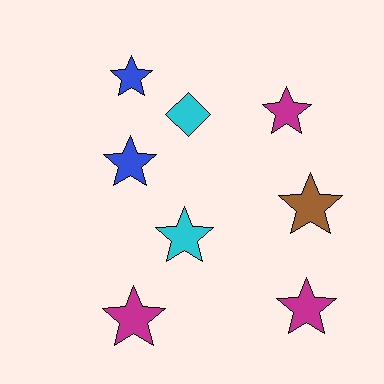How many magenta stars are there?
There are 3 magenta stars.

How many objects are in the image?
There are 8 objects.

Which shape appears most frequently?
Star, with 7 objects.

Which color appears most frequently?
Magenta, with 3 objects.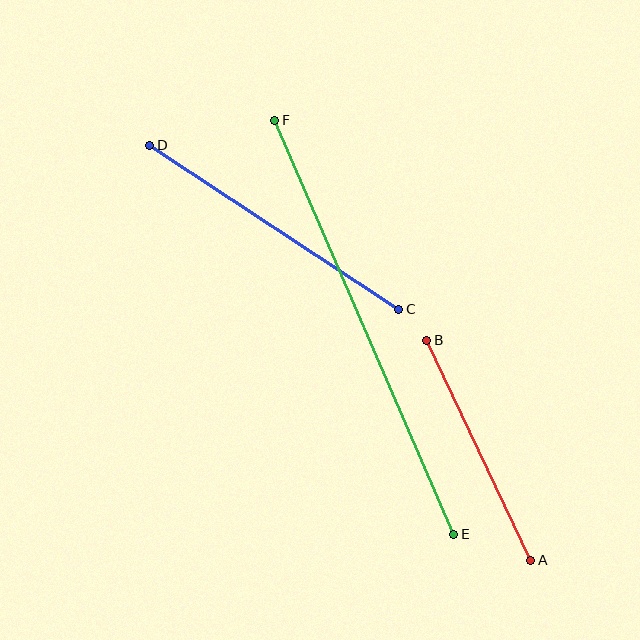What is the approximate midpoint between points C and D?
The midpoint is at approximately (274, 227) pixels.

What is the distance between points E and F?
The distance is approximately 451 pixels.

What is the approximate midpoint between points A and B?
The midpoint is at approximately (479, 450) pixels.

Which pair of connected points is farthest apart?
Points E and F are farthest apart.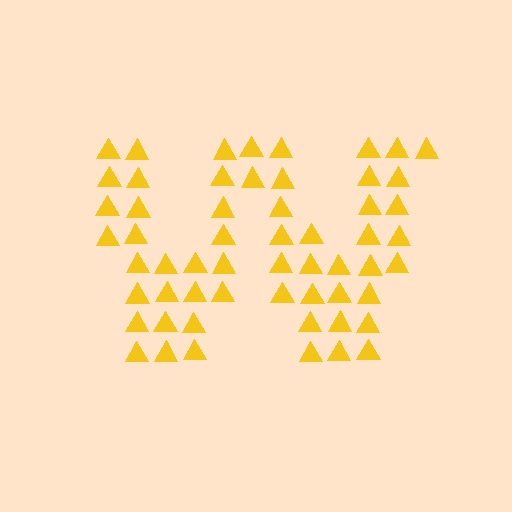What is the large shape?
The large shape is the letter W.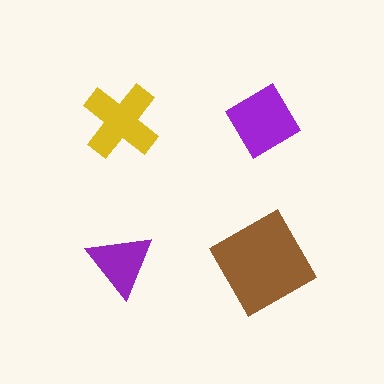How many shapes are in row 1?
2 shapes.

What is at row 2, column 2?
A brown square.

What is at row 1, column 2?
A purple diamond.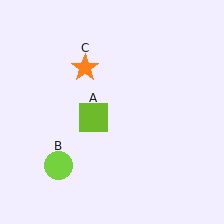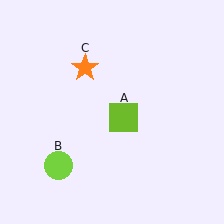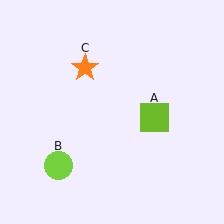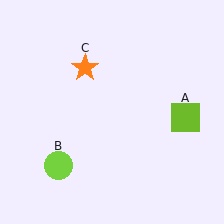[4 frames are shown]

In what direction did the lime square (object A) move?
The lime square (object A) moved right.